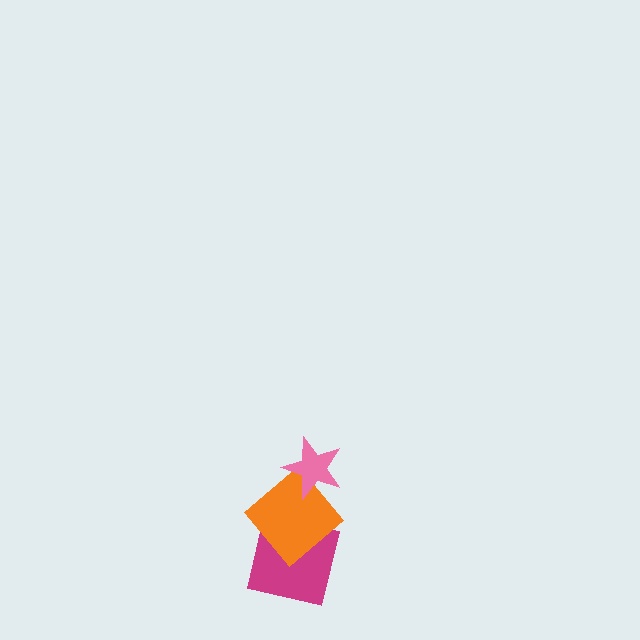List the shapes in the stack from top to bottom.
From top to bottom: the pink star, the orange diamond, the magenta square.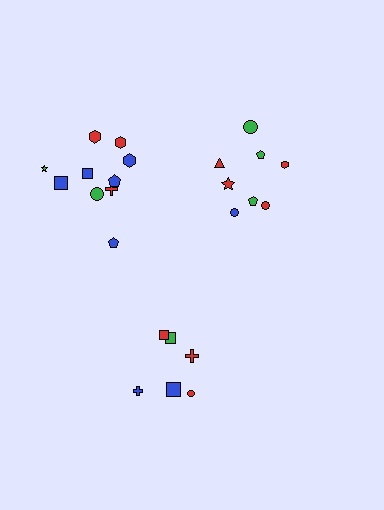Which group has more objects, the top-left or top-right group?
The top-left group.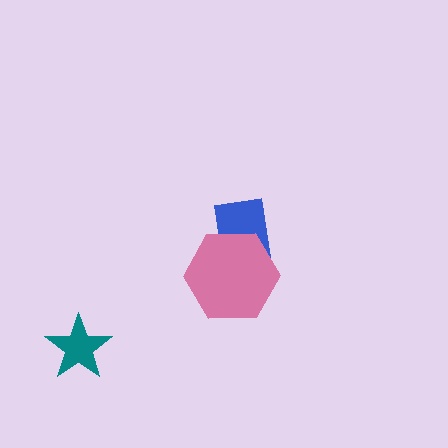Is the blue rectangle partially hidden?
Yes, it is partially covered by another shape.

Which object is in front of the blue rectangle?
The pink hexagon is in front of the blue rectangle.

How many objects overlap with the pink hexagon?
1 object overlaps with the pink hexagon.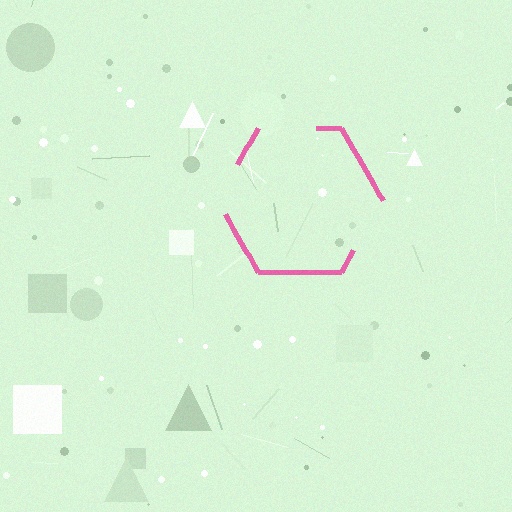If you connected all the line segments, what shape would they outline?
They would outline a hexagon.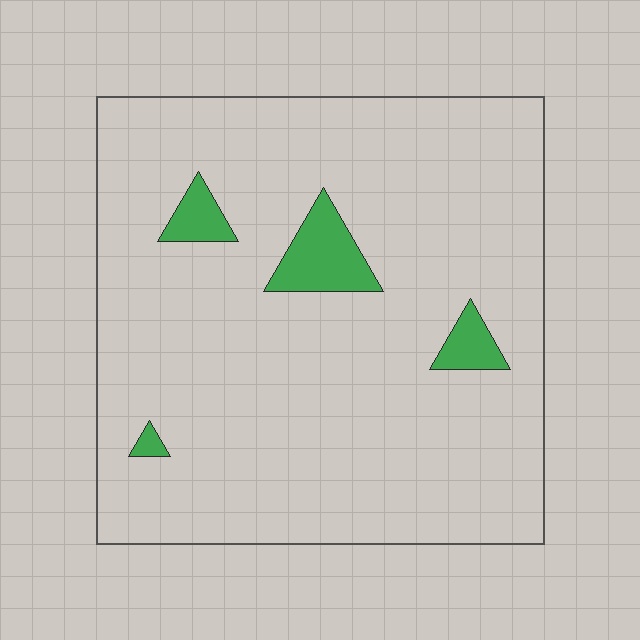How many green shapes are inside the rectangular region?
4.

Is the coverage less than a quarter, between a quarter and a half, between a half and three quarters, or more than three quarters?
Less than a quarter.